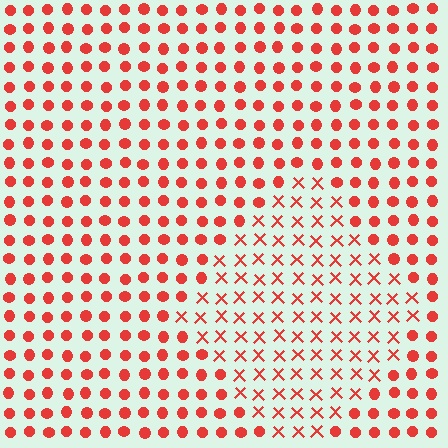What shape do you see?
I see a diamond.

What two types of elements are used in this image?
The image uses X marks inside the diamond region and circles outside it.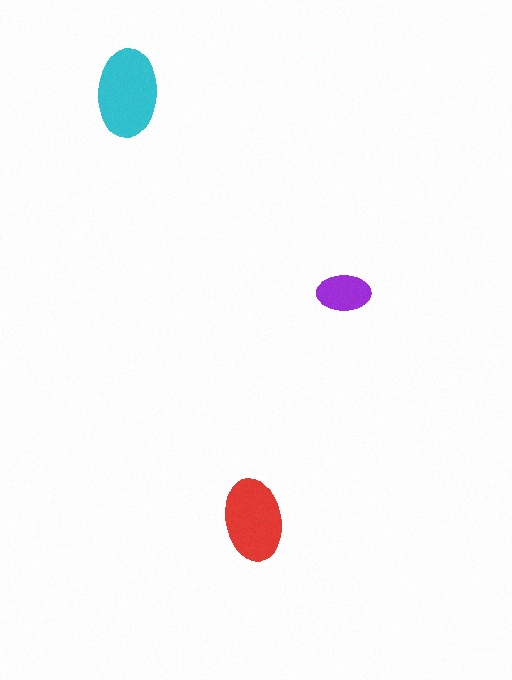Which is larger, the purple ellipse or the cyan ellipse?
The cyan one.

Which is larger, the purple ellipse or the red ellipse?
The red one.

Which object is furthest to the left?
The cyan ellipse is leftmost.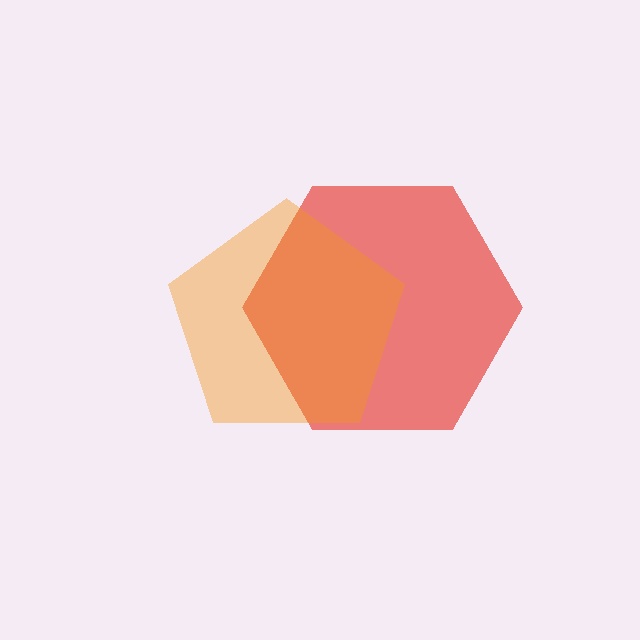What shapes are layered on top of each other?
The layered shapes are: a red hexagon, an orange pentagon.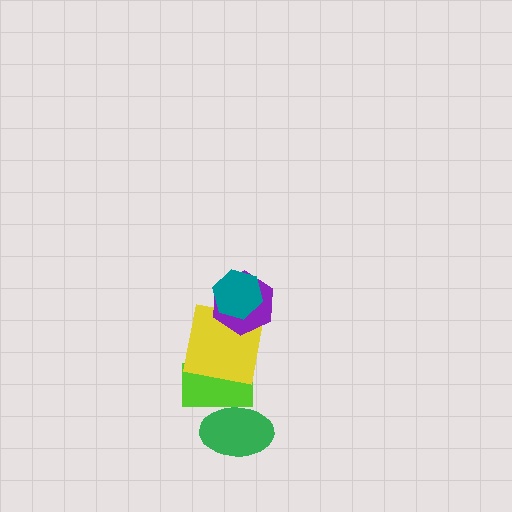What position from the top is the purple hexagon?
The purple hexagon is 2nd from the top.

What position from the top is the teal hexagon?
The teal hexagon is 1st from the top.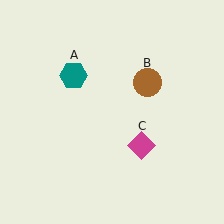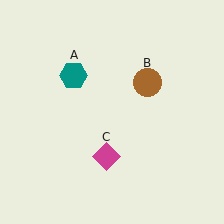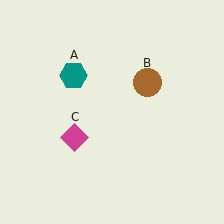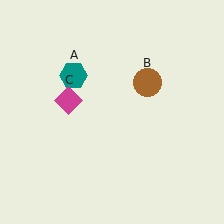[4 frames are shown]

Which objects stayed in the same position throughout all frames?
Teal hexagon (object A) and brown circle (object B) remained stationary.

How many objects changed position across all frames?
1 object changed position: magenta diamond (object C).